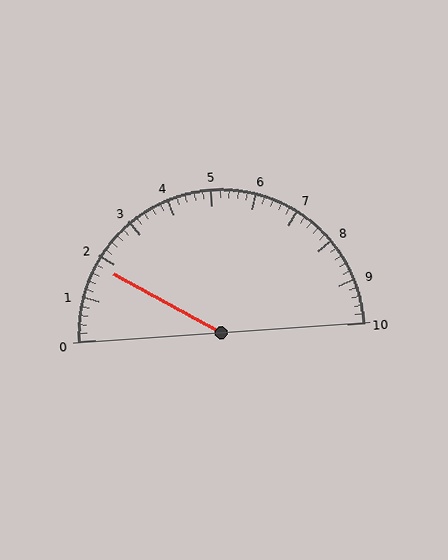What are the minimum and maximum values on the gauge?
The gauge ranges from 0 to 10.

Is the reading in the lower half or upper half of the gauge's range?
The reading is in the lower half of the range (0 to 10).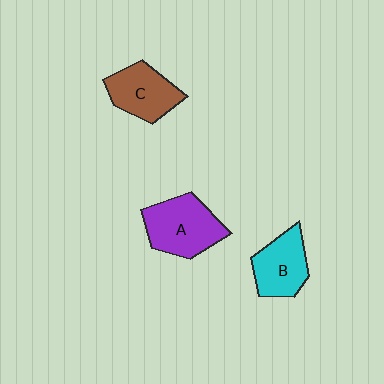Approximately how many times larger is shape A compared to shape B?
Approximately 1.3 times.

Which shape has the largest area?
Shape A (purple).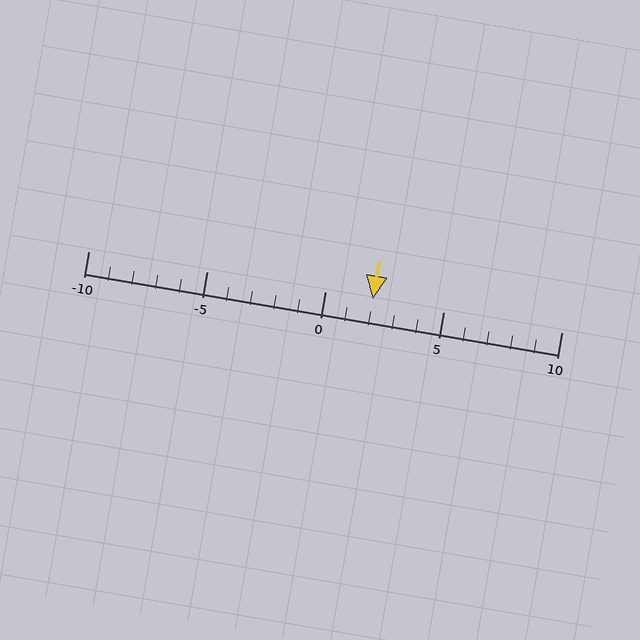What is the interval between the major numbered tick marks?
The major tick marks are spaced 5 units apart.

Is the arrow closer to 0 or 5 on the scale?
The arrow is closer to 0.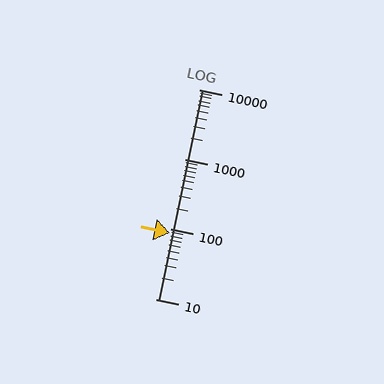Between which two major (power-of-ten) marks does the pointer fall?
The pointer is between 10 and 100.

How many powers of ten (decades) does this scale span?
The scale spans 3 decades, from 10 to 10000.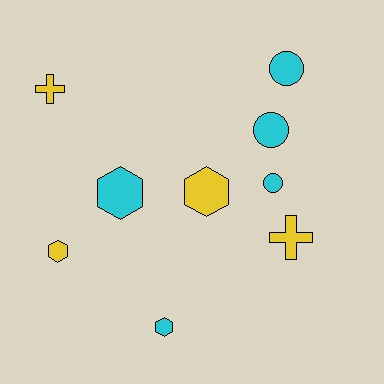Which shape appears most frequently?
Hexagon, with 4 objects.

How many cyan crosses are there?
There are no cyan crosses.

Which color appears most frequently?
Cyan, with 5 objects.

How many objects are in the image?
There are 9 objects.